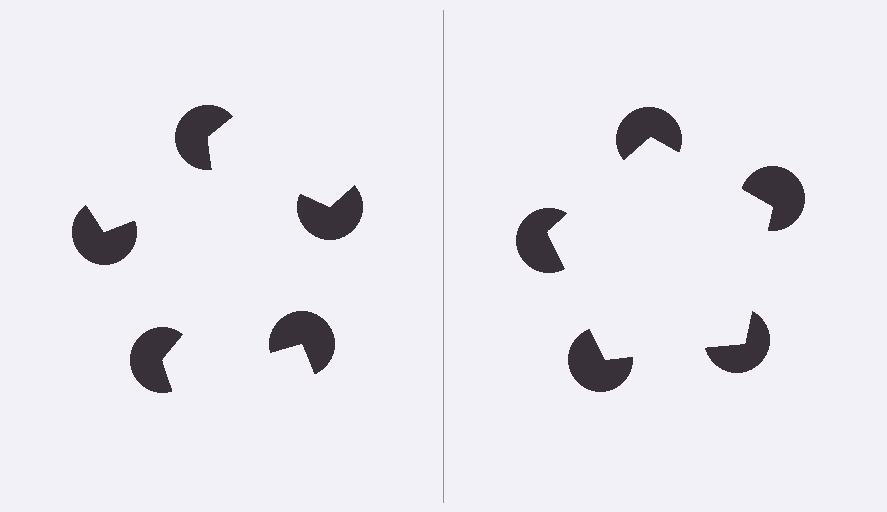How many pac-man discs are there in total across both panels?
10 — 5 on each side.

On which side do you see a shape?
An illusory pentagon appears on the right side. On the left side the wedge cuts are rotated, so no coherent shape forms.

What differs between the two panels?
The pac-man discs are positioned identically on both sides; only the wedge orientations differ. On the right they align to a pentagon; on the left they are misaligned.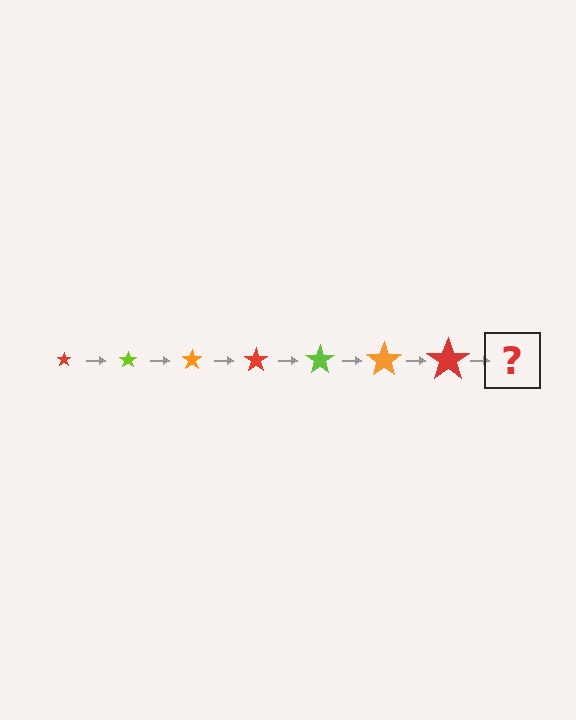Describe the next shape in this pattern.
It should be a lime star, larger than the previous one.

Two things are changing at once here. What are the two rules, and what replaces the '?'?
The two rules are that the star grows larger each step and the color cycles through red, lime, and orange. The '?' should be a lime star, larger than the previous one.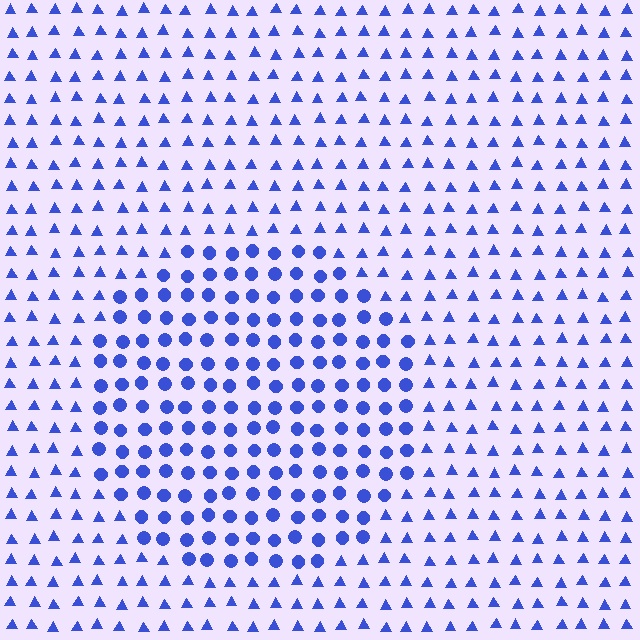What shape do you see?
I see a circle.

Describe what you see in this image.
The image is filled with small blue elements arranged in a uniform grid. A circle-shaped region contains circles, while the surrounding area contains triangles. The boundary is defined purely by the change in element shape.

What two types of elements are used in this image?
The image uses circles inside the circle region and triangles outside it.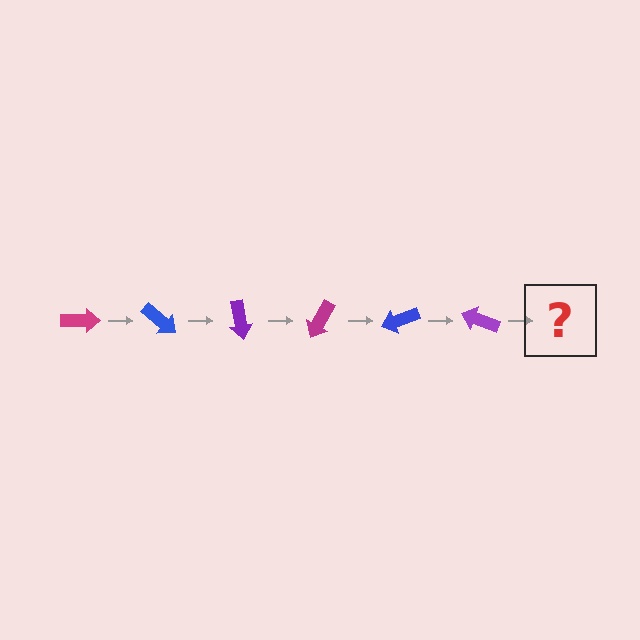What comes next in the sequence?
The next element should be a magenta arrow, rotated 240 degrees from the start.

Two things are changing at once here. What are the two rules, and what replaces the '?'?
The two rules are that it rotates 40 degrees each step and the color cycles through magenta, blue, and purple. The '?' should be a magenta arrow, rotated 240 degrees from the start.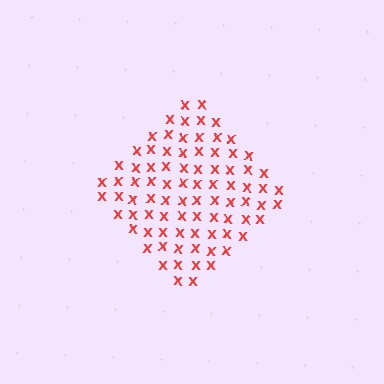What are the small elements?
The small elements are letter X's.